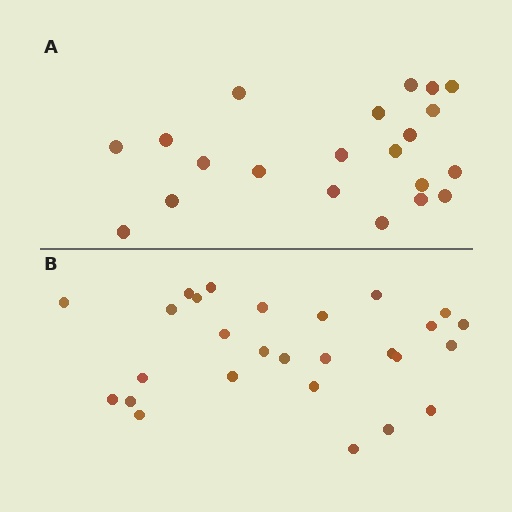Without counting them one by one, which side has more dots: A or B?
Region B (the bottom region) has more dots.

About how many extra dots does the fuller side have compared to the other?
Region B has about 6 more dots than region A.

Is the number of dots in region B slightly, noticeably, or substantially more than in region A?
Region B has noticeably more, but not dramatically so. The ratio is roughly 1.3 to 1.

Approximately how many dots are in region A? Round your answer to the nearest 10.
About 20 dots. (The exact count is 21, which rounds to 20.)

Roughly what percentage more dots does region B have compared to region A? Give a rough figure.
About 30% more.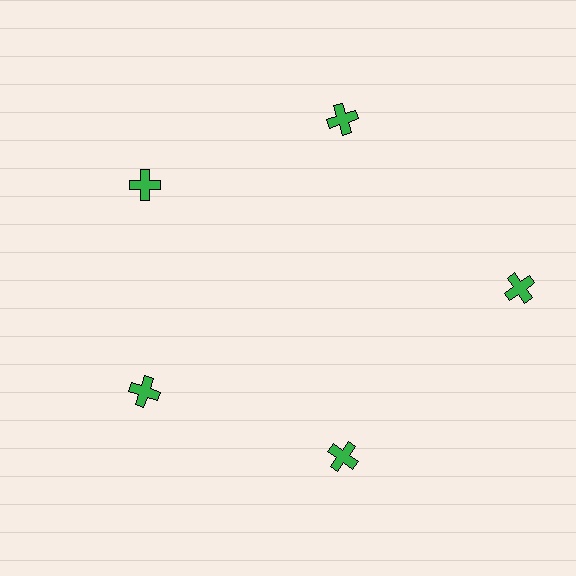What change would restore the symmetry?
The symmetry would be restored by moving it inward, back onto the ring so that all 5 crosses sit at equal angles and equal distance from the center.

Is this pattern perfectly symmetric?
No. The 5 green crosses are arranged in a ring, but one element near the 3 o'clock position is pushed outward from the center, breaking the 5-fold rotational symmetry.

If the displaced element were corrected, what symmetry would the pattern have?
It would have 5-fold rotational symmetry — the pattern would map onto itself every 72 degrees.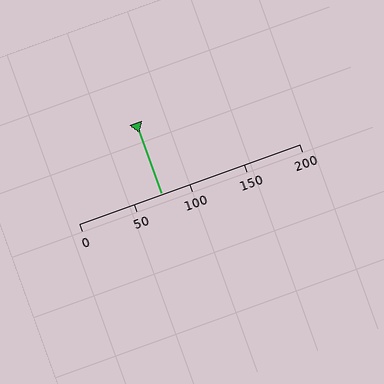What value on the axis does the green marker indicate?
The marker indicates approximately 75.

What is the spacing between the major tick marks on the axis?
The major ticks are spaced 50 apart.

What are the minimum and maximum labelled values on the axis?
The axis runs from 0 to 200.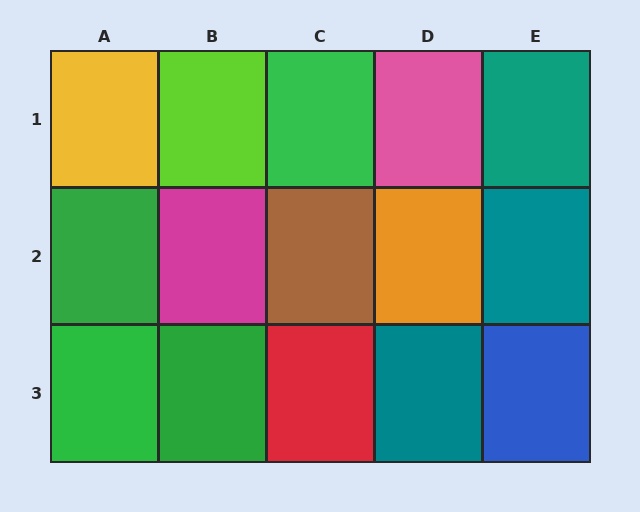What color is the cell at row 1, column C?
Green.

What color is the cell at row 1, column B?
Lime.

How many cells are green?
4 cells are green.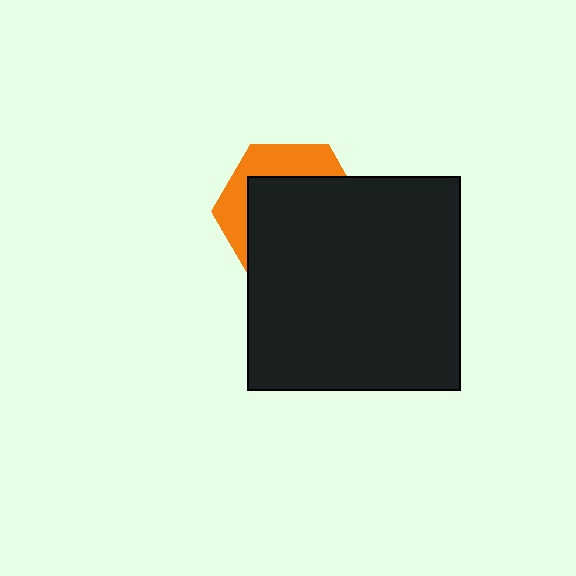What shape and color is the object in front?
The object in front is a black square.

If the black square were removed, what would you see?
You would see the complete orange hexagon.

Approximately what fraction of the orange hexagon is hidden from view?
Roughly 68% of the orange hexagon is hidden behind the black square.